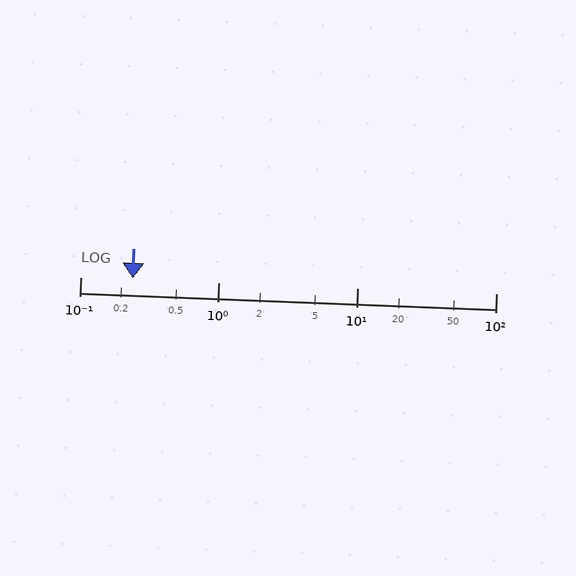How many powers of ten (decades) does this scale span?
The scale spans 3 decades, from 0.1 to 100.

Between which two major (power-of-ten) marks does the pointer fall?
The pointer is between 0.1 and 1.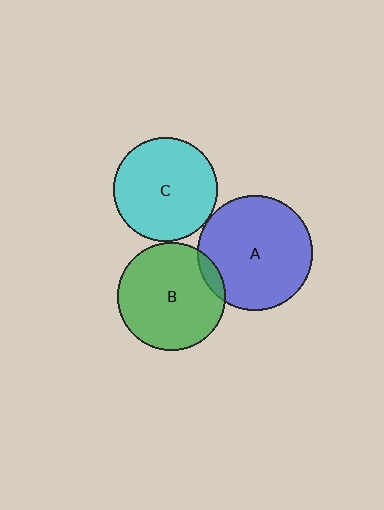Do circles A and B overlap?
Yes.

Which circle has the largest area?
Circle A (blue).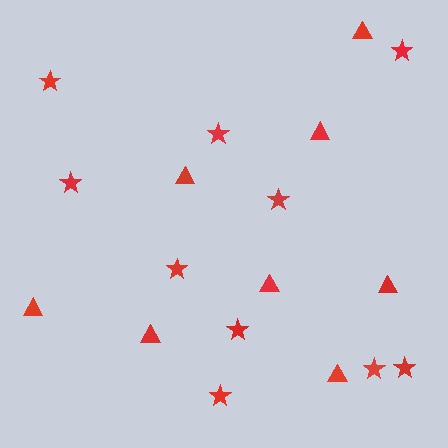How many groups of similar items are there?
There are 2 groups: one group of stars (10) and one group of triangles (8).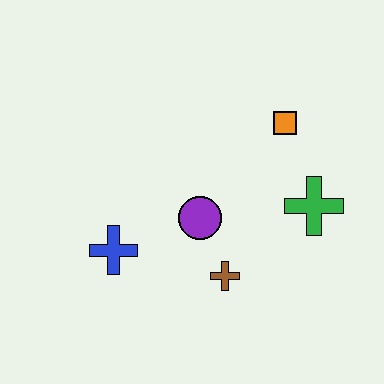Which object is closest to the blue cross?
The purple circle is closest to the blue cross.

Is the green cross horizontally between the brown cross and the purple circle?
No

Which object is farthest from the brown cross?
The orange square is farthest from the brown cross.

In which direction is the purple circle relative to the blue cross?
The purple circle is to the right of the blue cross.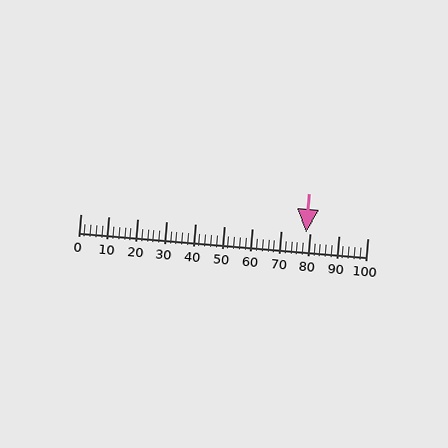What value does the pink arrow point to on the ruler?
The pink arrow points to approximately 79.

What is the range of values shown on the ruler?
The ruler shows values from 0 to 100.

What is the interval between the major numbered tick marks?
The major tick marks are spaced 10 units apart.